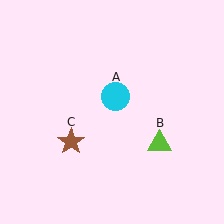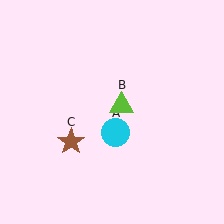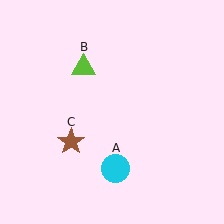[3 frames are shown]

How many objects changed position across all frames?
2 objects changed position: cyan circle (object A), lime triangle (object B).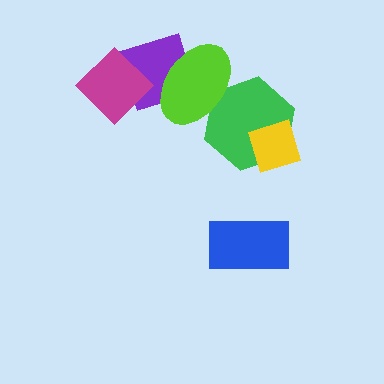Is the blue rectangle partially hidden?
No, no other shape covers it.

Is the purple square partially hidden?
Yes, it is partially covered by another shape.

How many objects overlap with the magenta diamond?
1 object overlaps with the magenta diamond.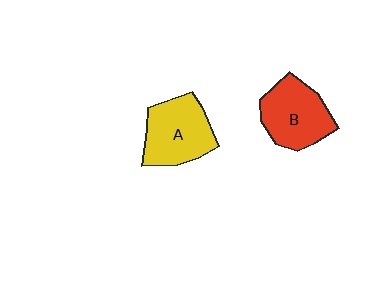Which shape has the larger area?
Shape A (yellow).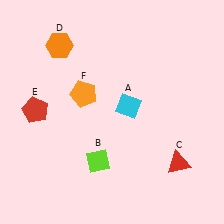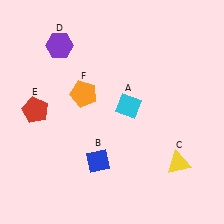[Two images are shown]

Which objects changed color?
B changed from lime to blue. C changed from red to yellow. D changed from orange to purple.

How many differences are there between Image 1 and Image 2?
There are 3 differences between the two images.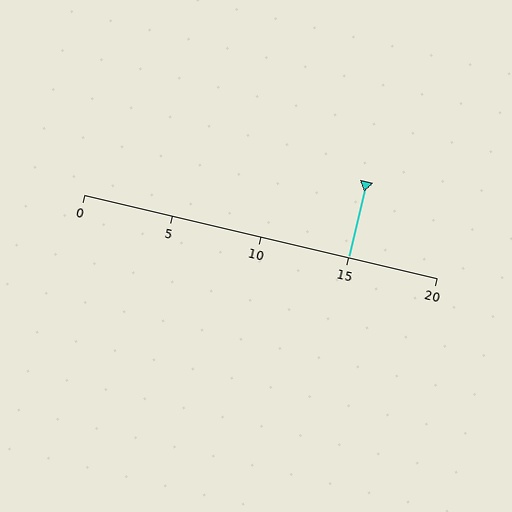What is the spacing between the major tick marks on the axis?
The major ticks are spaced 5 apart.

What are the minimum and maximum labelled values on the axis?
The axis runs from 0 to 20.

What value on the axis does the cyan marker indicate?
The marker indicates approximately 15.